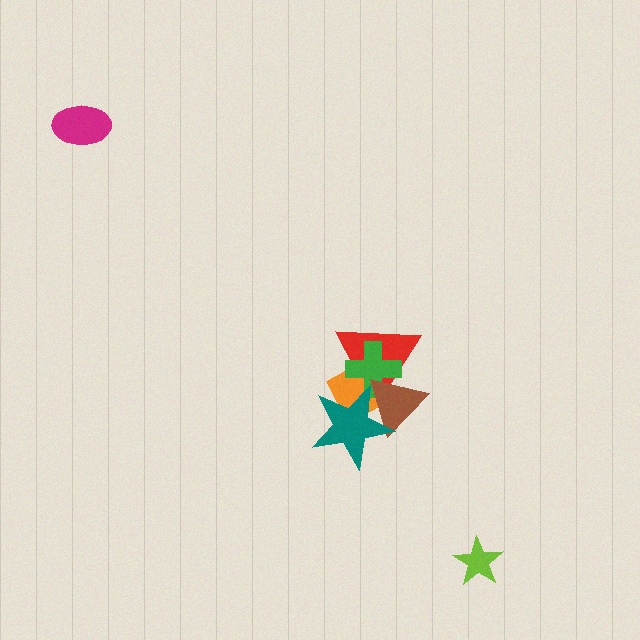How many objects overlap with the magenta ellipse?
0 objects overlap with the magenta ellipse.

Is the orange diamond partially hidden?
Yes, it is partially covered by another shape.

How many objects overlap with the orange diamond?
4 objects overlap with the orange diamond.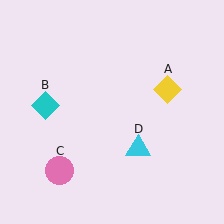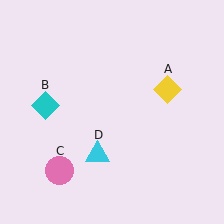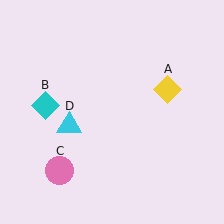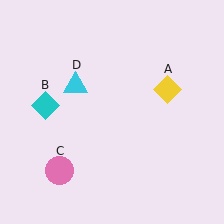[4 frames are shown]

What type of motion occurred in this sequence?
The cyan triangle (object D) rotated clockwise around the center of the scene.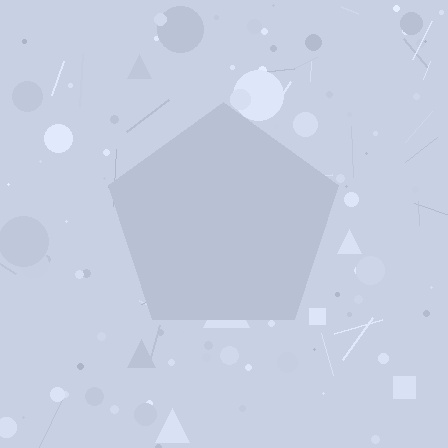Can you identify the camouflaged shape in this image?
The camouflaged shape is a pentagon.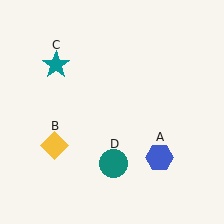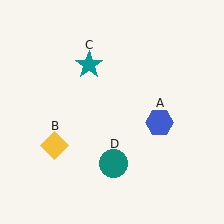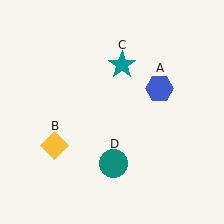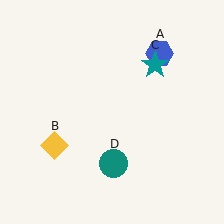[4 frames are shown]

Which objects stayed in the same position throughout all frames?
Yellow diamond (object B) and teal circle (object D) remained stationary.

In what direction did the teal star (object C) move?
The teal star (object C) moved right.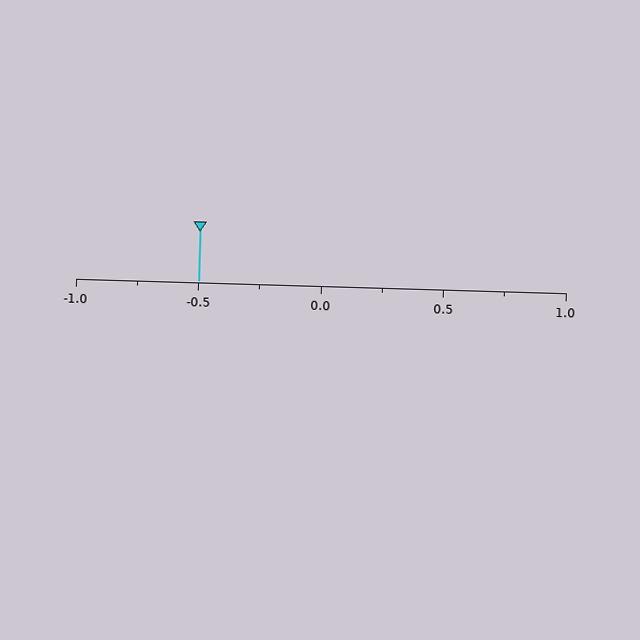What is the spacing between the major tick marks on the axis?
The major ticks are spaced 0.5 apart.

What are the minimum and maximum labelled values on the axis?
The axis runs from -1.0 to 1.0.